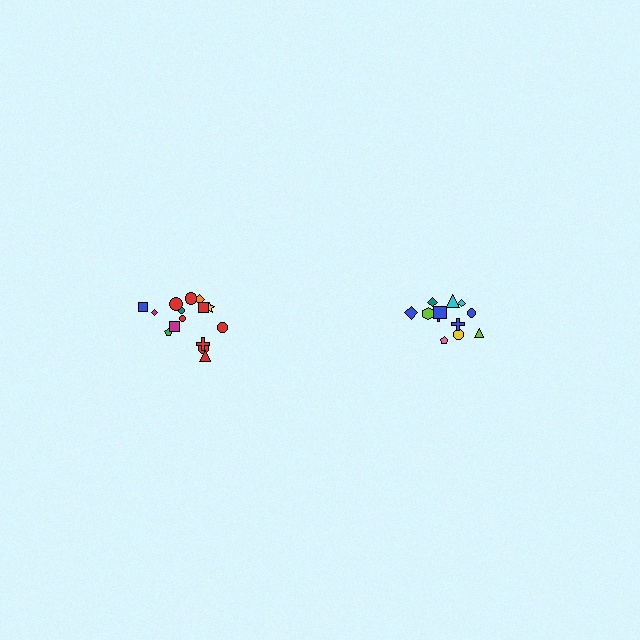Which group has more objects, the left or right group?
The left group.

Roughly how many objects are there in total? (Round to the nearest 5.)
Roughly 25 objects in total.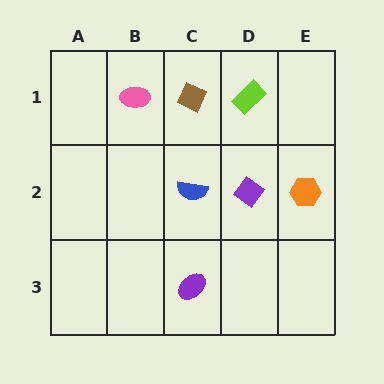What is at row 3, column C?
A purple ellipse.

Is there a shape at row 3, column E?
No, that cell is empty.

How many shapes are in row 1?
3 shapes.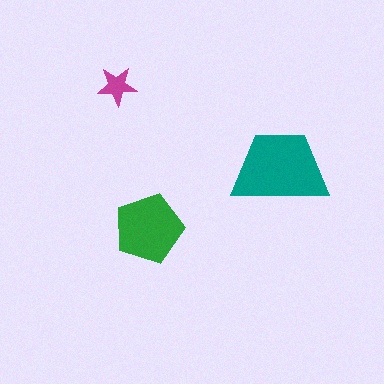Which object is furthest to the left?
The magenta star is leftmost.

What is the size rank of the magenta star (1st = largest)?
3rd.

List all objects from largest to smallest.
The teal trapezoid, the green pentagon, the magenta star.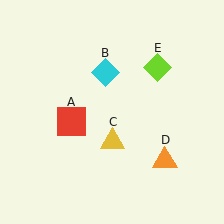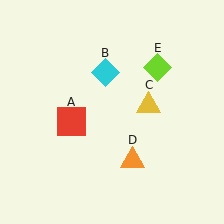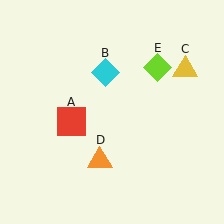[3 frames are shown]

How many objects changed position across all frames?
2 objects changed position: yellow triangle (object C), orange triangle (object D).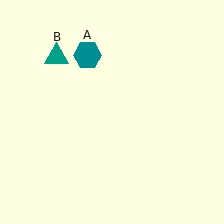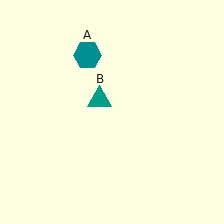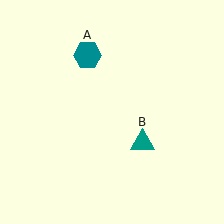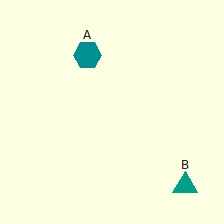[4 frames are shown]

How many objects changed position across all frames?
1 object changed position: teal triangle (object B).